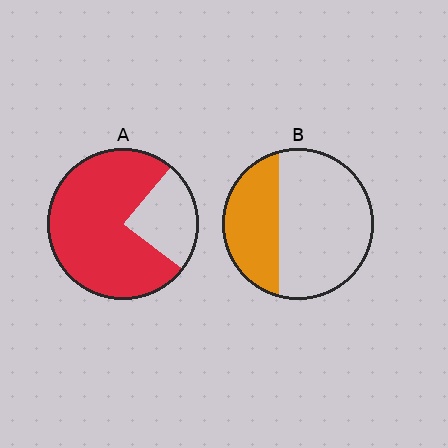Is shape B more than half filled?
No.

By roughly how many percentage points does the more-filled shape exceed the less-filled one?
By roughly 40 percentage points (A over B).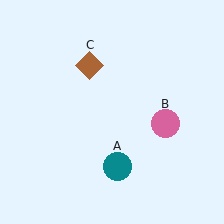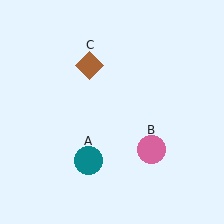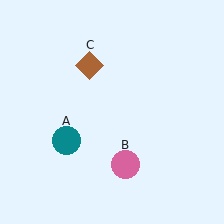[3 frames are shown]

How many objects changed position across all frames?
2 objects changed position: teal circle (object A), pink circle (object B).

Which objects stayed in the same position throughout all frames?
Brown diamond (object C) remained stationary.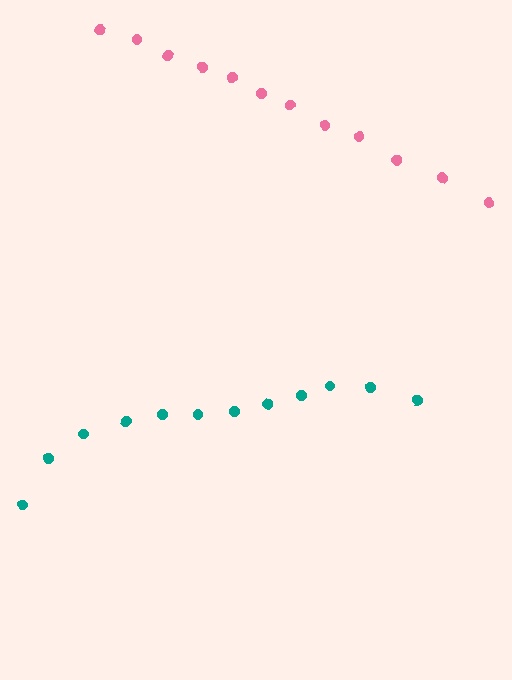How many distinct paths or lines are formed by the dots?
There are 2 distinct paths.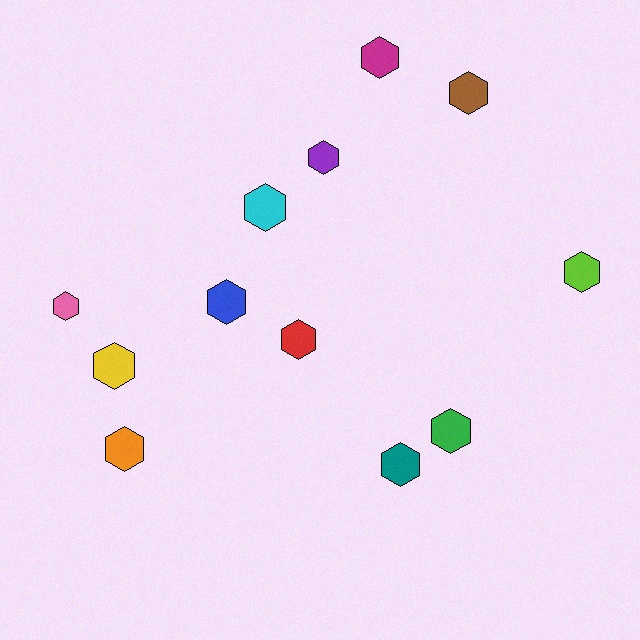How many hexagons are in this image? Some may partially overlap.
There are 12 hexagons.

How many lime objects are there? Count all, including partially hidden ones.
There is 1 lime object.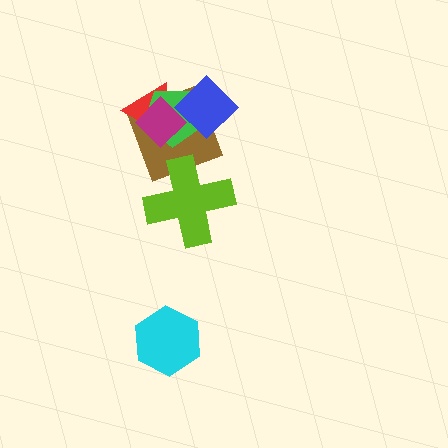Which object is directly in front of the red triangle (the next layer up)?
The green pentagon is directly in front of the red triangle.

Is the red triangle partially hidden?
Yes, it is partially covered by another shape.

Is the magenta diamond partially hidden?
Yes, it is partially covered by another shape.